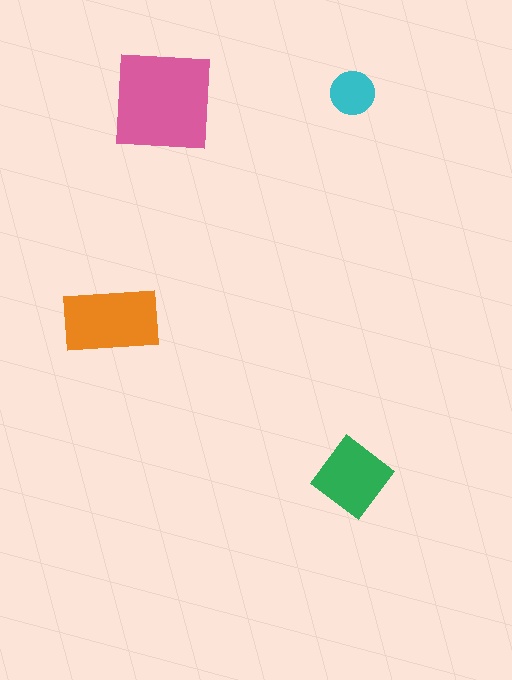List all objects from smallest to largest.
The cyan circle, the green diamond, the orange rectangle, the pink square.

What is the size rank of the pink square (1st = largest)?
1st.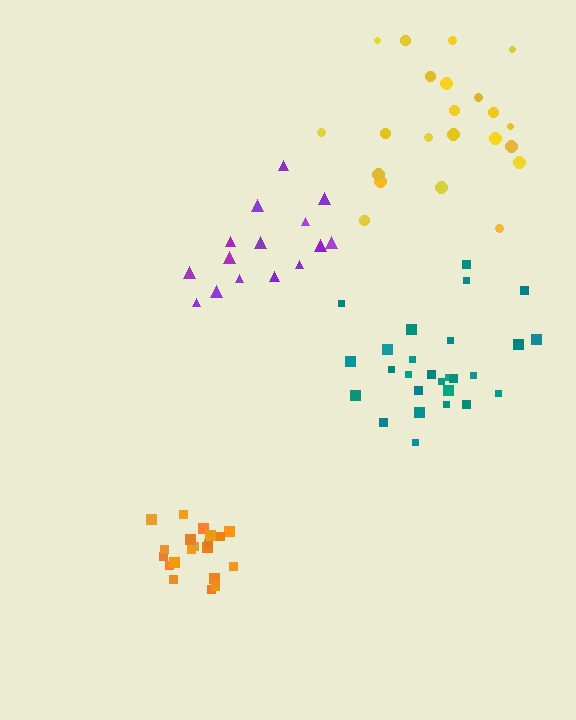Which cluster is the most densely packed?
Orange.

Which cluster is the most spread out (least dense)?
Yellow.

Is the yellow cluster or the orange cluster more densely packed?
Orange.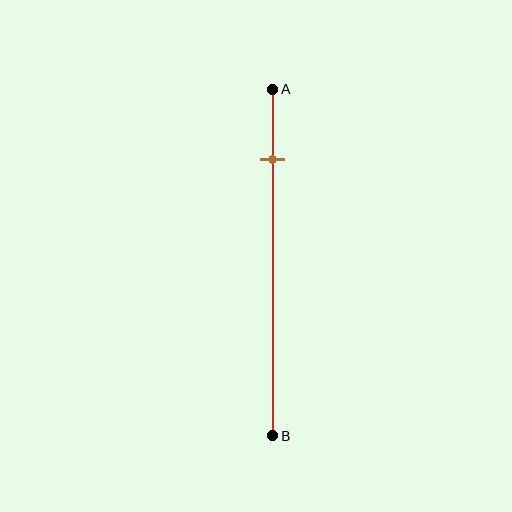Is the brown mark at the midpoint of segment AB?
No, the mark is at about 20% from A, not at the 50% midpoint.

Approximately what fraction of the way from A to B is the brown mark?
The brown mark is approximately 20% of the way from A to B.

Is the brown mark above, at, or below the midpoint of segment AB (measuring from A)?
The brown mark is above the midpoint of segment AB.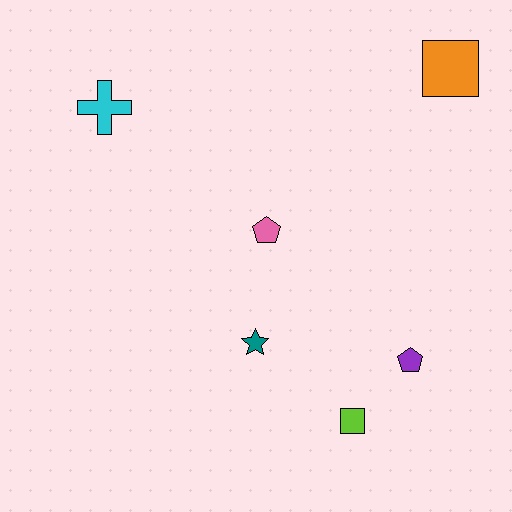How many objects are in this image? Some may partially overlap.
There are 6 objects.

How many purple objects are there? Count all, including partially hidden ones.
There is 1 purple object.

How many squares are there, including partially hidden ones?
There are 2 squares.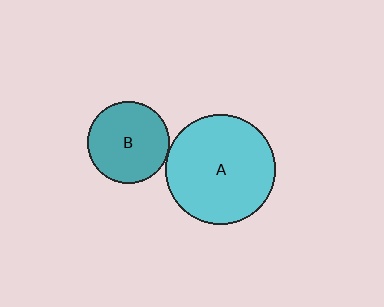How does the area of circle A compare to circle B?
Approximately 1.8 times.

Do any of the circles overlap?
No, none of the circles overlap.